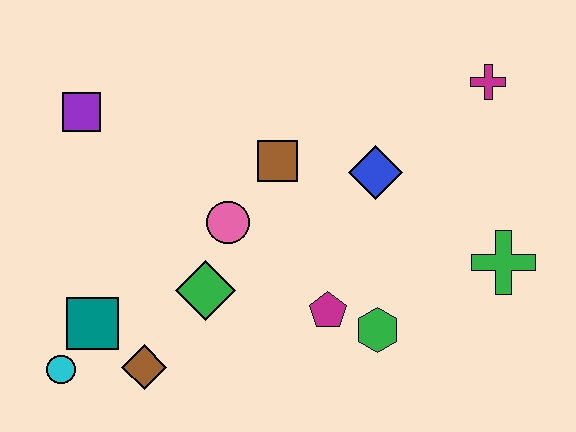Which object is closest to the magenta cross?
The blue diamond is closest to the magenta cross.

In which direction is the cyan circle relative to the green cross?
The cyan circle is to the left of the green cross.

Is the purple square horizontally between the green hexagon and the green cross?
No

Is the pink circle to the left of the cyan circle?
No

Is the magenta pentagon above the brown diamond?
Yes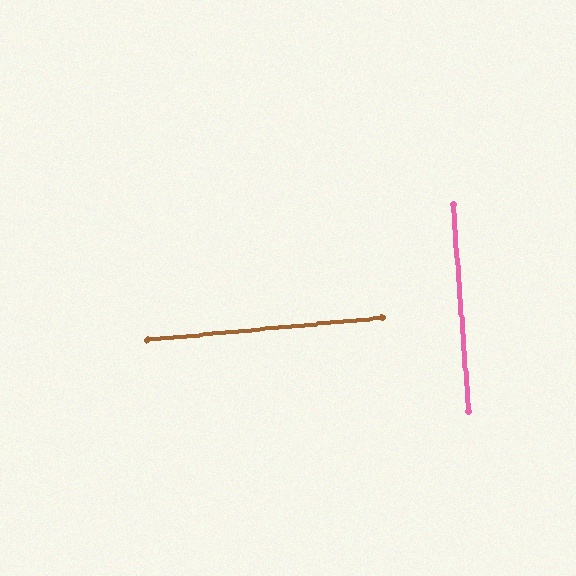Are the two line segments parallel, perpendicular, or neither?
Perpendicular — they meet at approximately 89°.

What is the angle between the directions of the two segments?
Approximately 89 degrees.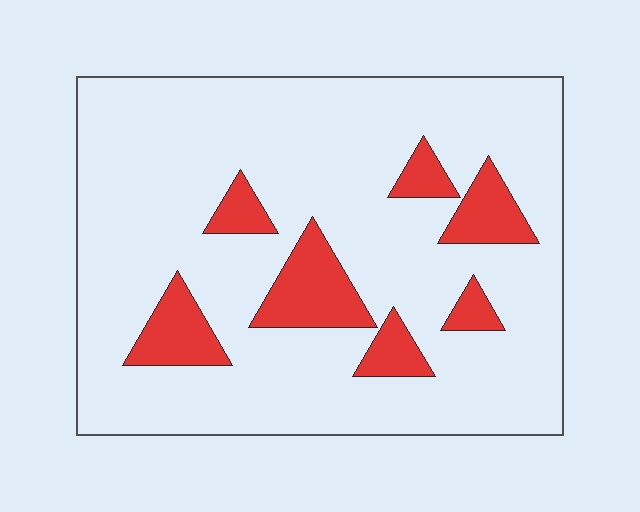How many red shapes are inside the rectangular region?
7.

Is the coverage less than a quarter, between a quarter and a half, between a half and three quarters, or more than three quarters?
Less than a quarter.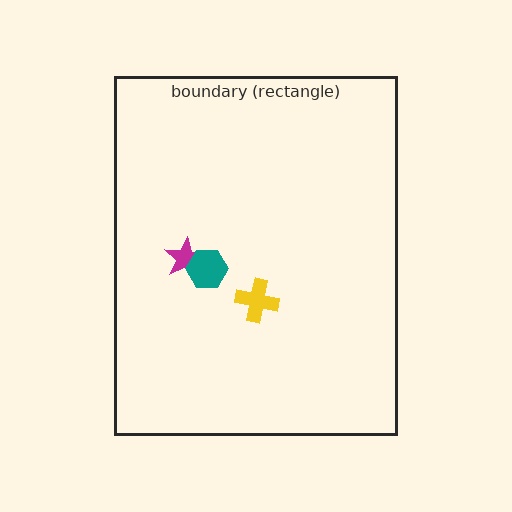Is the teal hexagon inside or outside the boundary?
Inside.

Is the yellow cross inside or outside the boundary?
Inside.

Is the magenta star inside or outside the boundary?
Inside.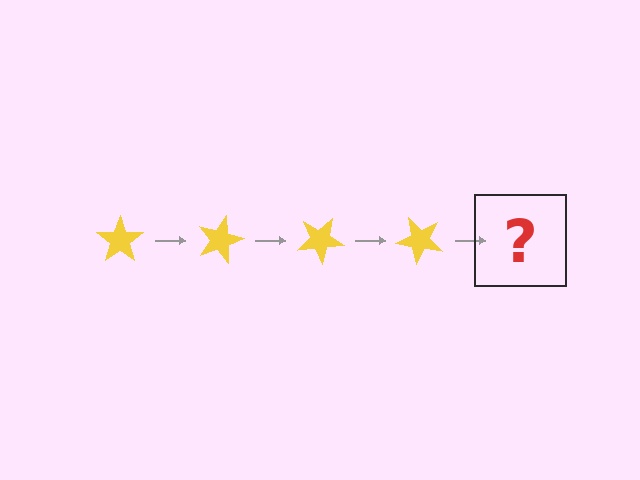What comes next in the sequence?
The next element should be a yellow star rotated 60 degrees.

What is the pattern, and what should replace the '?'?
The pattern is that the star rotates 15 degrees each step. The '?' should be a yellow star rotated 60 degrees.